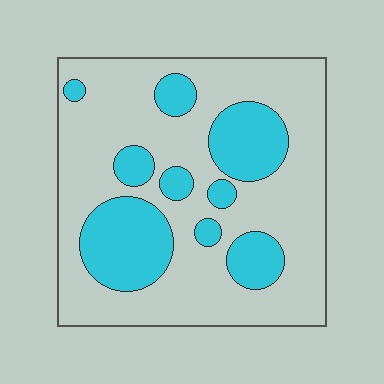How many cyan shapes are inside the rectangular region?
9.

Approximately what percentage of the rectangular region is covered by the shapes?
Approximately 30%.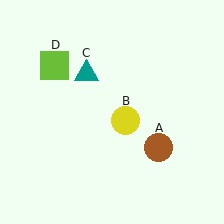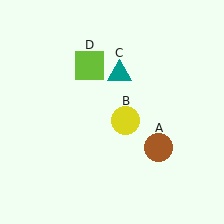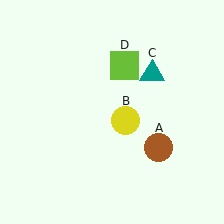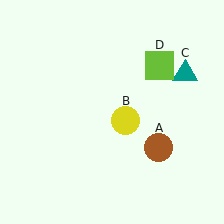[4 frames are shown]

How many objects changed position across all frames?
2 objects changed position: teal triangle (object C), lime square (object D).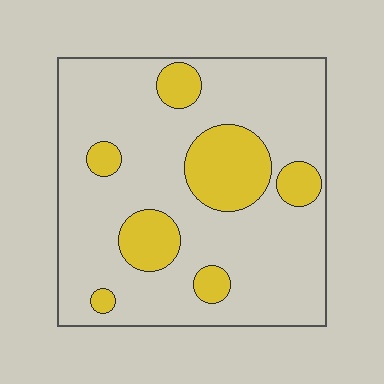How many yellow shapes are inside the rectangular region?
7.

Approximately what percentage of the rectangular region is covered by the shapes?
Approximately 20%.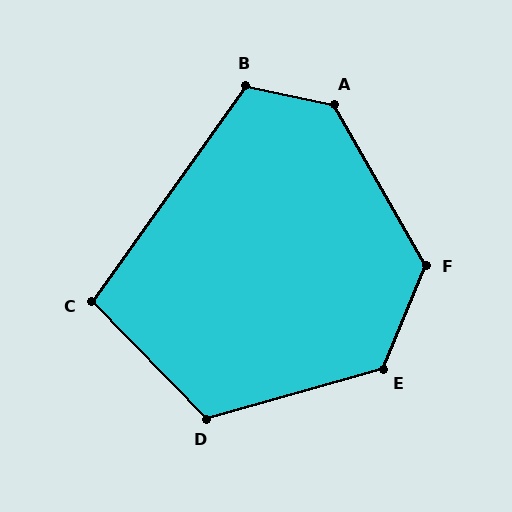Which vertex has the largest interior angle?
A, at approximately 132 degrees.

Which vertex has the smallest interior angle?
C, at approximately 100 degrees.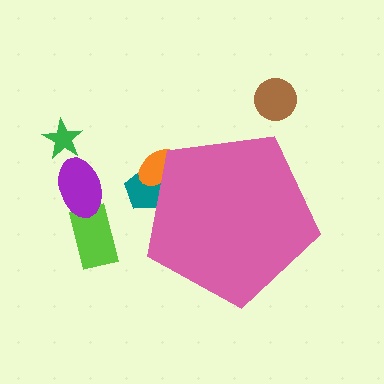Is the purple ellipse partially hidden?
No, the purple ellipse is fully visible.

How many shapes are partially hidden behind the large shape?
2 shapes are partially hidden.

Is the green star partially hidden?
No, the green star is fully visible.